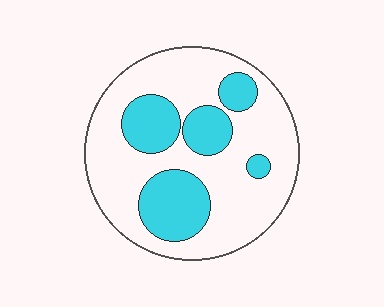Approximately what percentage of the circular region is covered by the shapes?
Approximately 30%.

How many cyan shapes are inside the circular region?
5.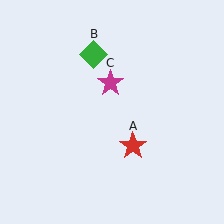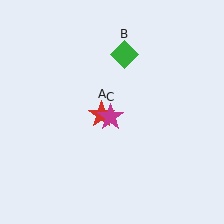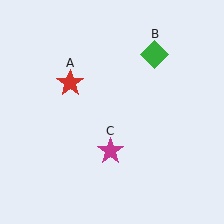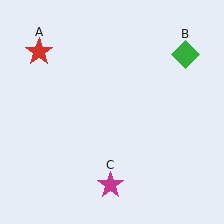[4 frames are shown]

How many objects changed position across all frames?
3 objects changed position: red star (object A), green diamond (object B), magenta star (object C).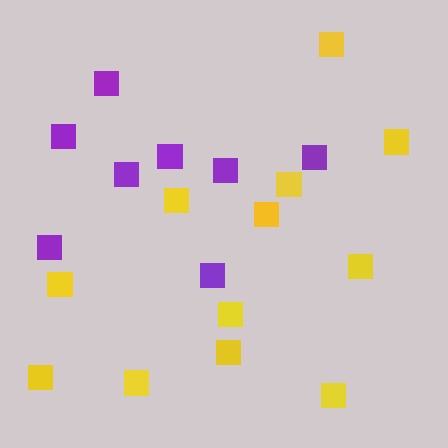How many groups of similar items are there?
There are 2 groups: one group of purple squares (8) and one group of yellow squares (12).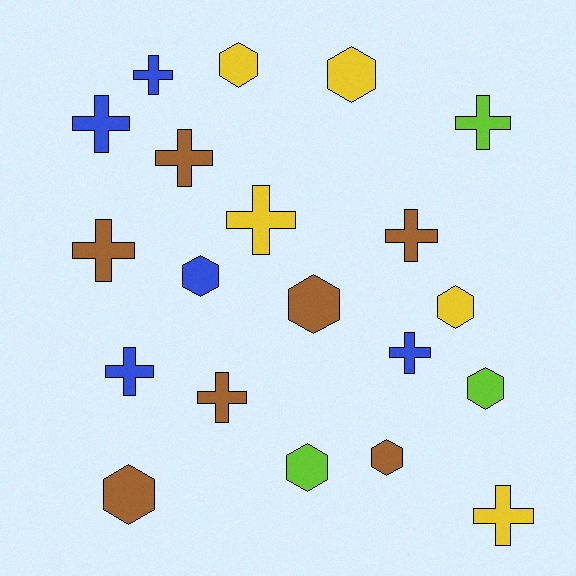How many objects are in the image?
There are 20 objects.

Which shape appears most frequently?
Cross, with 11 objects.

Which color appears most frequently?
Brown, with 7 objects.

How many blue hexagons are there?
There is 1 blue hexagon.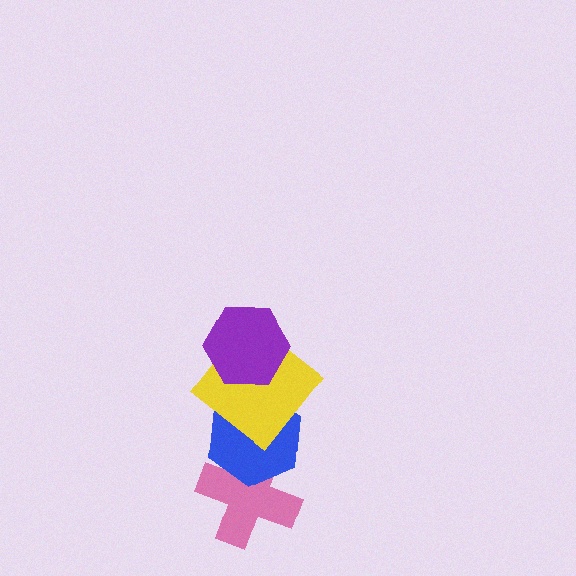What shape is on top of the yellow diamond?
The purple hexagon is on top of the yellow diamond.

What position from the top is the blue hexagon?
The blue hexagon is 3rd from the top.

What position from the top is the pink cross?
The pink cross is 4th from the top.